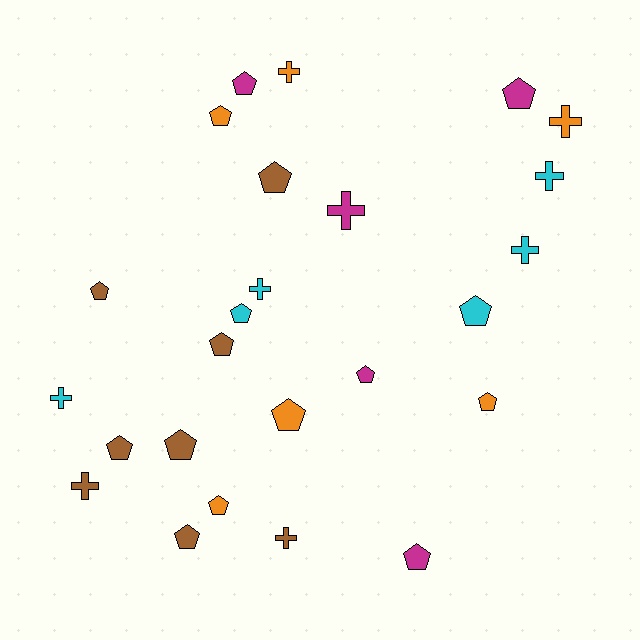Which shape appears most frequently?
Pentagon, with 16 objects.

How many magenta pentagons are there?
There are 4 magenta pentagons.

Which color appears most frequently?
Brown, with 8 objects.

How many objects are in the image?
There are 25 objects.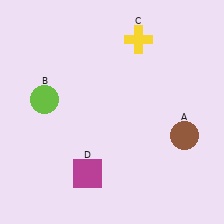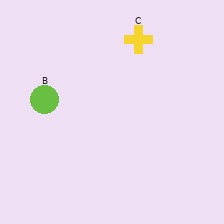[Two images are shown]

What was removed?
The magenta square (D), the brown circle (A) were removed in Image 2.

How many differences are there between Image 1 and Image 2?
There are 2 differences between the two images.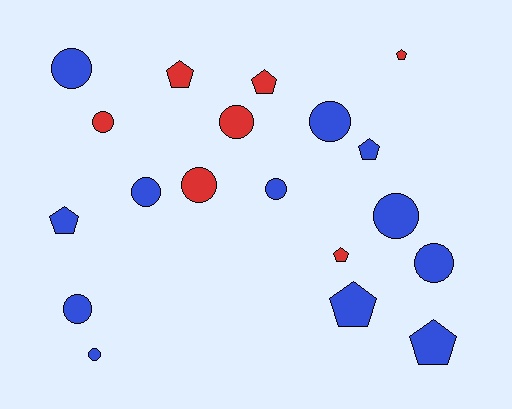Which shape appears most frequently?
Circle, with 11 objects.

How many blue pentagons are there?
There are 4 blue pentagons.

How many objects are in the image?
There are 19 objects.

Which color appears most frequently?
Blue, with 12 objects.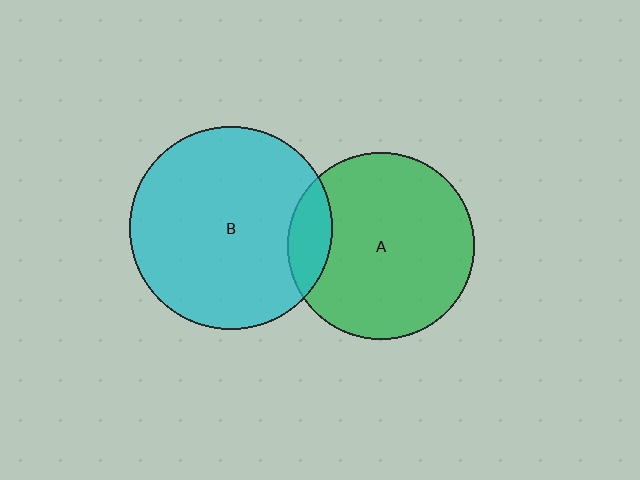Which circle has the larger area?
Circle B (cyan).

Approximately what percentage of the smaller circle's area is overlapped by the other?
Approximately 15%.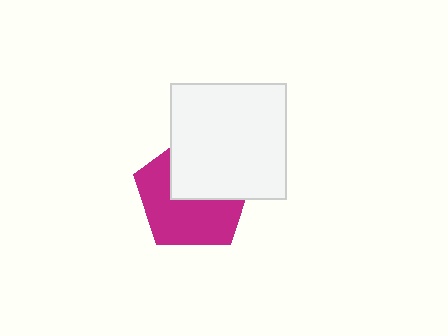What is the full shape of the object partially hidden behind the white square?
The partially hidden object is a magenta pentagon.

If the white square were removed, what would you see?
You would see the complete magenta pentagon.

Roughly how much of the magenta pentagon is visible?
About half of it is visible (roughly 56%).